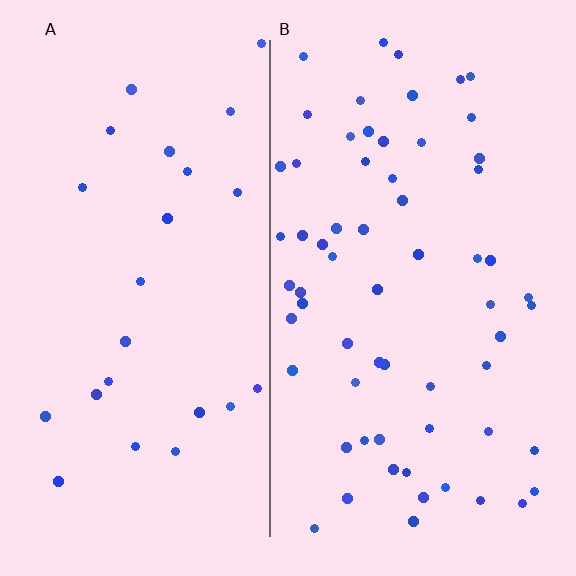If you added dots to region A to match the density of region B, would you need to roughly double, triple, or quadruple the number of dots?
Approximately triple.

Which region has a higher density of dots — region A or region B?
B (the right).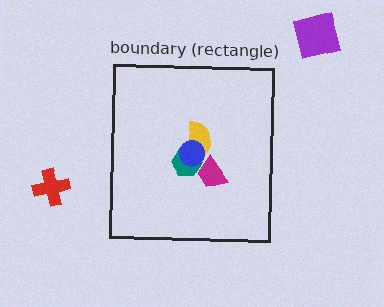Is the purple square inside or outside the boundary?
Outside.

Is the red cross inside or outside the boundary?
Outside.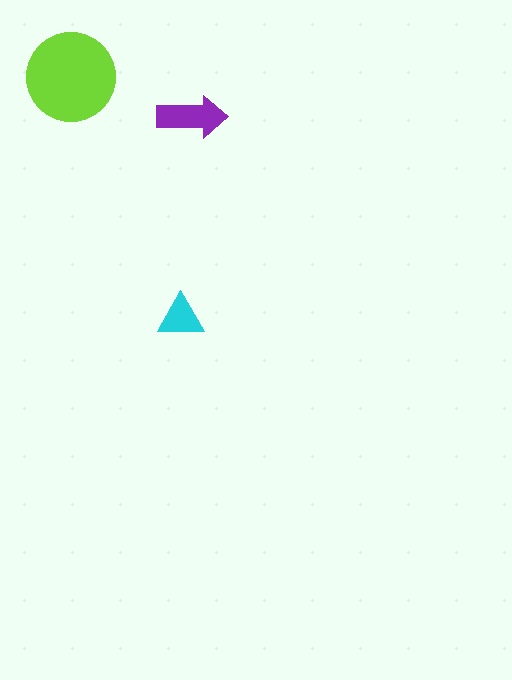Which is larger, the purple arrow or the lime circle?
The lime circle.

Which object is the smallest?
The cyan triangle.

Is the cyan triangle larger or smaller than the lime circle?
Smaller.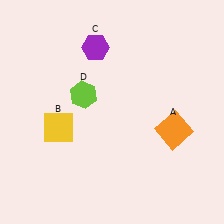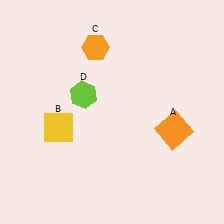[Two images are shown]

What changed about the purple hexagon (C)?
In Image 1, C is purple. In Image 2, it changed to orange.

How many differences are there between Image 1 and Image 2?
There is 1 difference between the two images.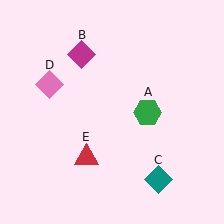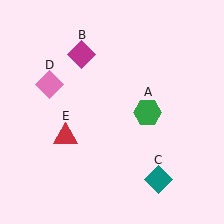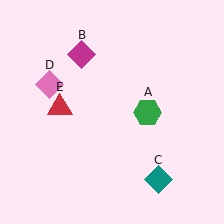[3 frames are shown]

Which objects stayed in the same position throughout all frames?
Green hexagon (object A) and magenta diamond (object B) and teal diamond (object C) and pink diamond (object D) remained stationary.